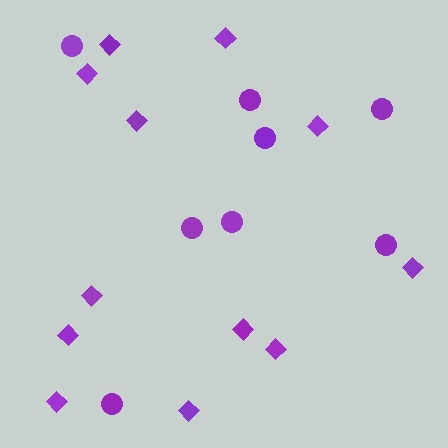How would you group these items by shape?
There are 2 groups: one group of diamonds (12) and one group of circles (8).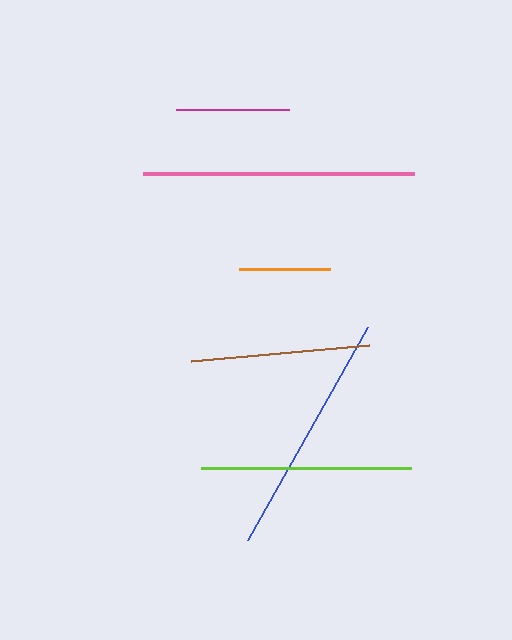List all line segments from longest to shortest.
From longest to shortest: pink, blue, lime, brown, magenta, orange.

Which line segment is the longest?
The pink line is the longest at approximately 271 pixels.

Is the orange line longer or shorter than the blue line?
The blue line is longer than the orange line.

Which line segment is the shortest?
The orange line is the shortest at approximately 92 pixels.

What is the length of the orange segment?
The orange segment is approximately 92 pixels long.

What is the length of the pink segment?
The pink segment is approximately 271 pixels long.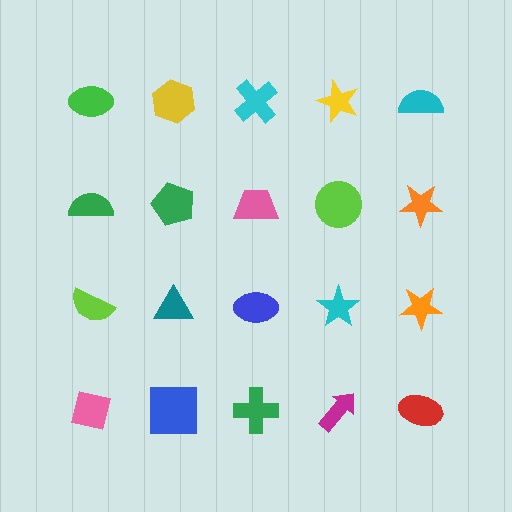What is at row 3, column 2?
A teal triangle.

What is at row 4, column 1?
A pink square.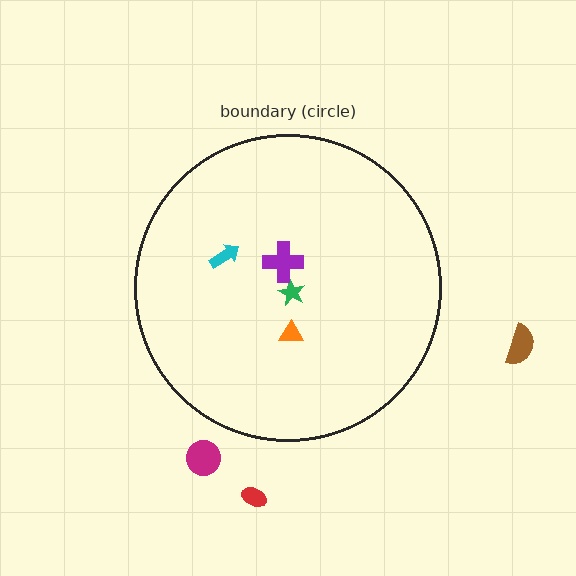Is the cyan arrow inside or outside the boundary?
Inside.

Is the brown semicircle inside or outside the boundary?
Outside.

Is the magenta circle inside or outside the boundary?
Outside.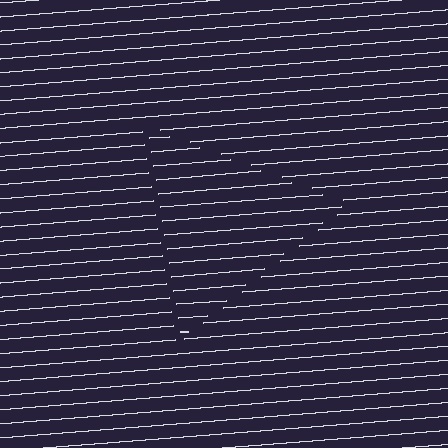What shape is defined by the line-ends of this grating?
An illusory triangle. The interior of the shape contains the same grating, shifted by half a period — the contour is defined by the phase discontinuity where line-ends from the inner and outer gratings abut.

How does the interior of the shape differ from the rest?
The interior of the shape contains the same grating, shifted by half a period — the contour is defined by the phase discontinuity where line-ends from the inner and outer gratings abut.